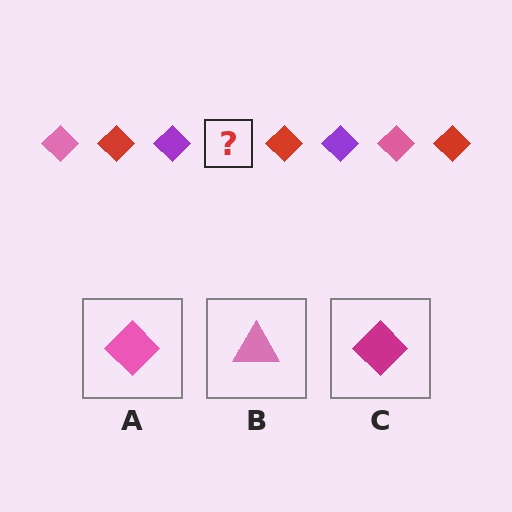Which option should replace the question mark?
Option A.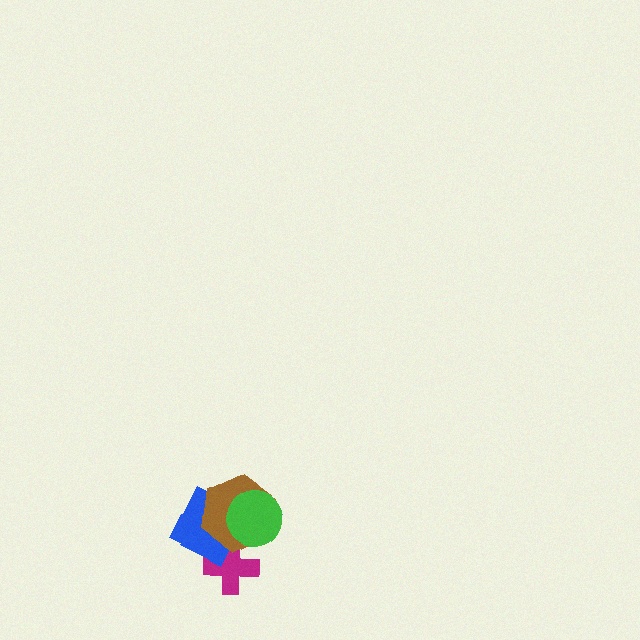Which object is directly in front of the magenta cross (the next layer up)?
The blue diamond is directly in front of the magenta cross.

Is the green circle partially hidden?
No, no other shape covers it.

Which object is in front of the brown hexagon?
The green circle is in front of the brown hexagon.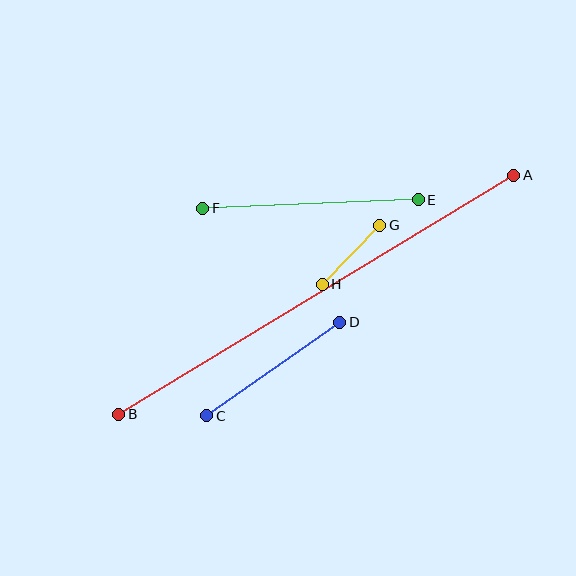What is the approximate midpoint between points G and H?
The midpoint is at approximately (351, 255) pixels.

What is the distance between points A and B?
The distance is approximately 462 pixels.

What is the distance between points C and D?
The distance is approximately 163 pixels.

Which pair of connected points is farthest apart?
Points A and B are farthest apart.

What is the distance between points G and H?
The distance is approximately 82 pixels.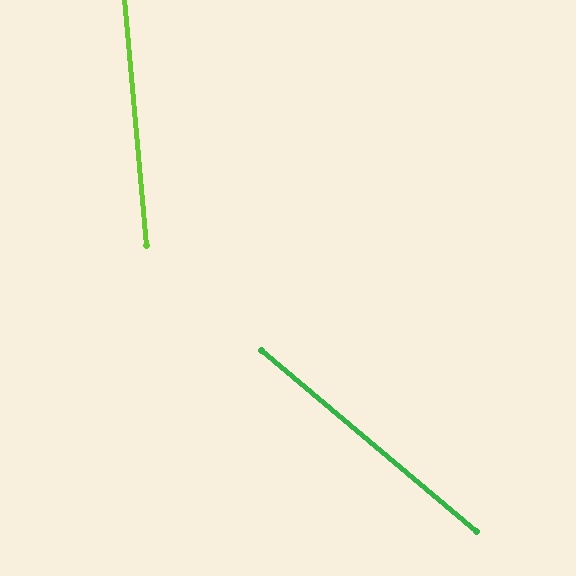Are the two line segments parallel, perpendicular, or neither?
Neither parallel nor perpendicular — they differ by about 45°.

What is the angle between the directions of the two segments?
Approximately 45 degrees.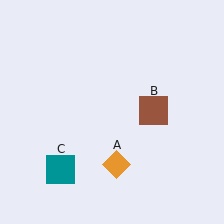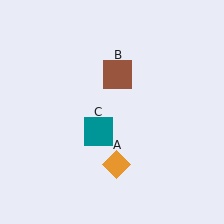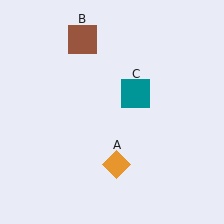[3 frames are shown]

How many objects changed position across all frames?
2 objects changed position: brown square (object B), teal square (object C).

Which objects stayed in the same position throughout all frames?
Orange diamond (object A) remained stationary.